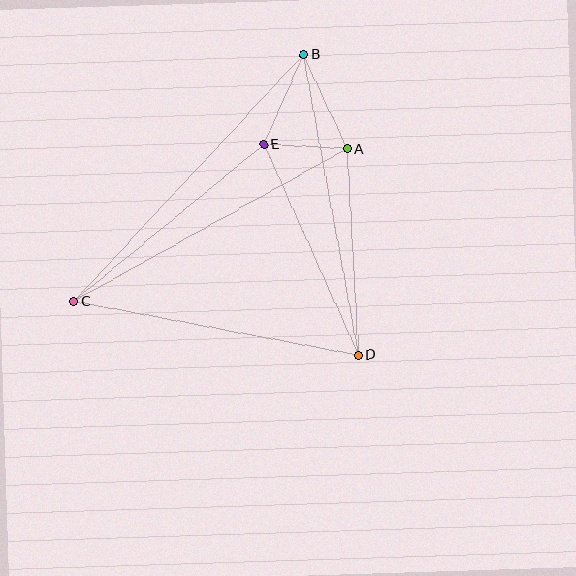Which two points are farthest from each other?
Points B and C are farthest from each other.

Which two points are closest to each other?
Points A and E are closest to each other.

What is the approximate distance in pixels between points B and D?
The distance between B and D is approximately 306 pixels.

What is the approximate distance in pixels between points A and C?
The distance between A and C is approximately 313 pixels.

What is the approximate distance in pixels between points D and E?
The distance between D and E is approximately 231 pixels.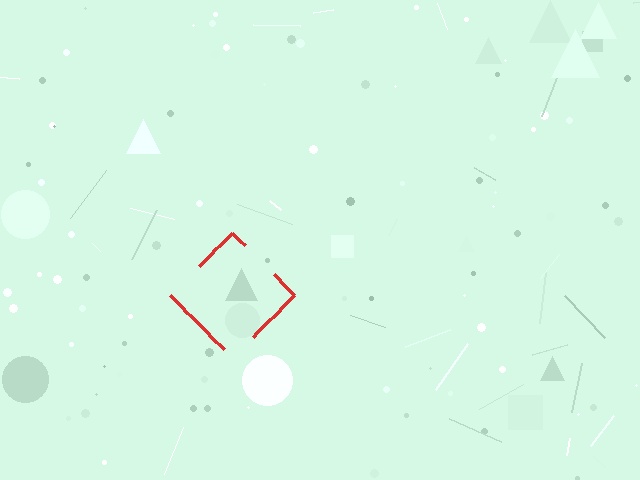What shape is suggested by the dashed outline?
The dashed outline suggests a diamond.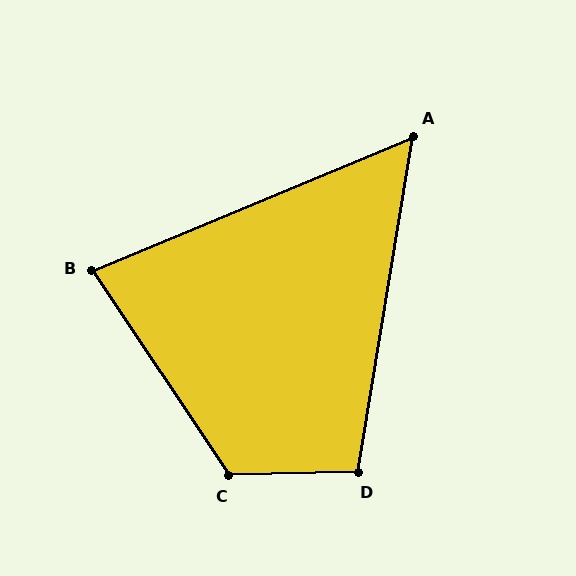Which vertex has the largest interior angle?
C, at approximately 122 degrees.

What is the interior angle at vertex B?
Approximately 79 degrees (acute).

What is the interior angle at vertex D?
Approximately 101 degrees (obtuse).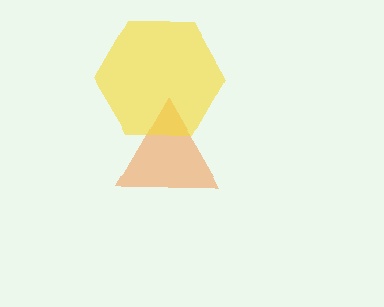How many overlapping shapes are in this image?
There are 2 overlapping shapes in the image.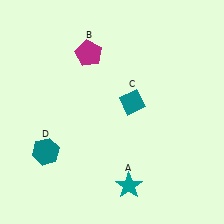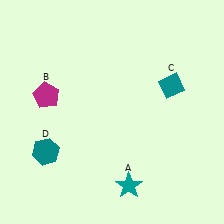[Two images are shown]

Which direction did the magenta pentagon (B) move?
The magenta pentagon (B) moved left.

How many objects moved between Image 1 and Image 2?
2 objects moved between the two images.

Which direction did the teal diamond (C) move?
The teal diamond (C) moved right.